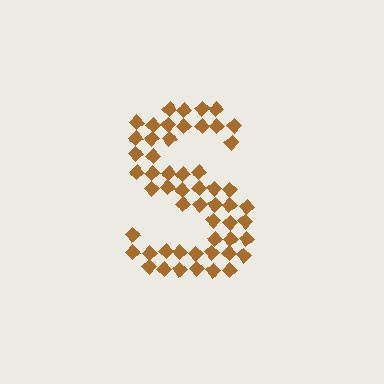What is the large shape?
The large shape is the letter S.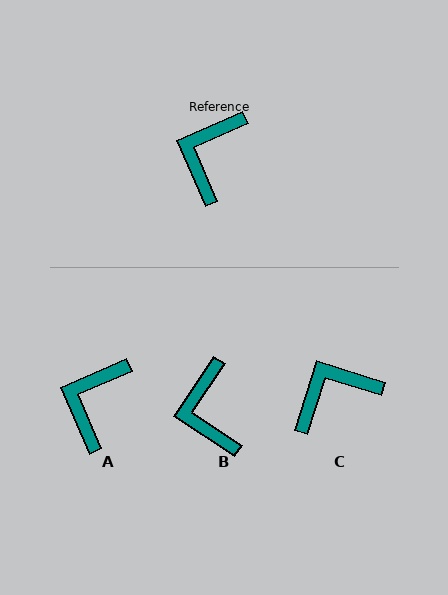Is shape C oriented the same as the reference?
No, it is off by about 41 degrees.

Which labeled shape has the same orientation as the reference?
A.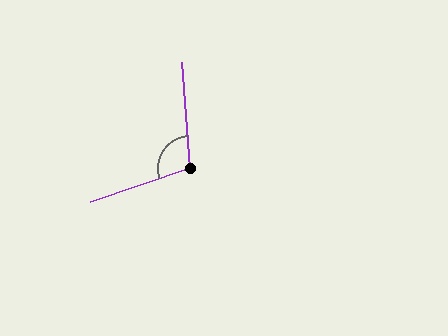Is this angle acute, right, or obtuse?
It is obtuse.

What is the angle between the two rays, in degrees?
Approximately 105 degrees.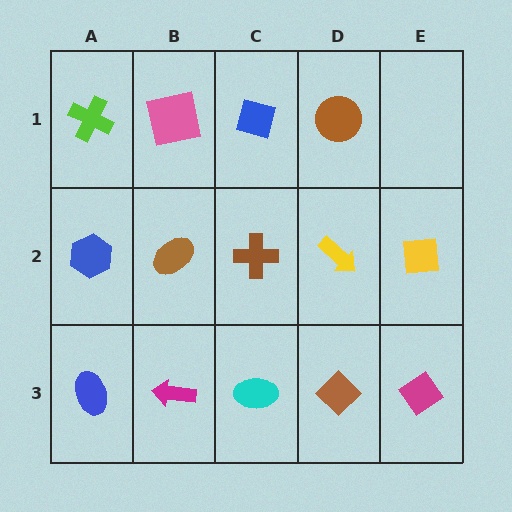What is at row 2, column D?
A yellow arrow.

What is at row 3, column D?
A brown diamond.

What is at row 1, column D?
A brown circle.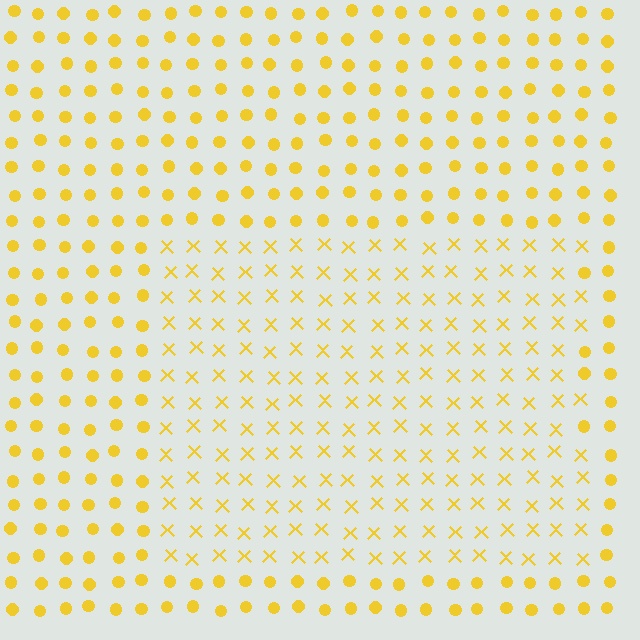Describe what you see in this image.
The image is filled with small yellow elements arranged in a uniform grid. A rectangle-shaped region contains X marks, while the surrounding area contains circles. The boundary is defined purely by the change in element shape.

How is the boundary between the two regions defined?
The boundary is defined by a change in element shape: X marks inside vs. circles outside. All elements share the same color and spacing.